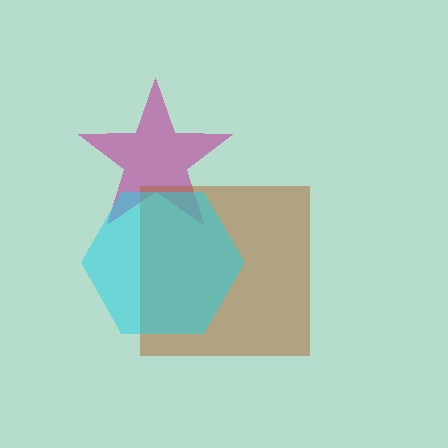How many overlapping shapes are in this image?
There are 3 overlapping shapes in the image.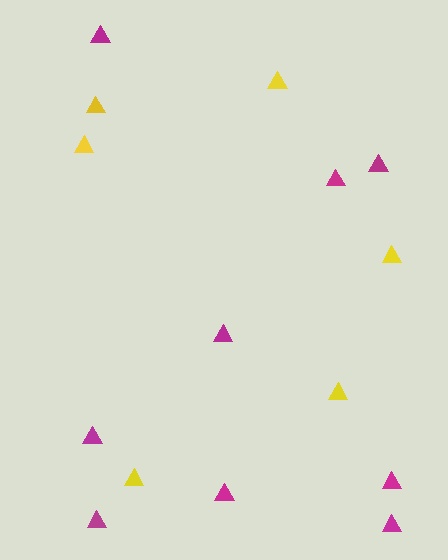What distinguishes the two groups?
There are 2 groups: one group of yellow triangles (6) and one group of magenta triangles (9).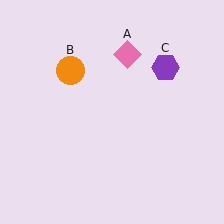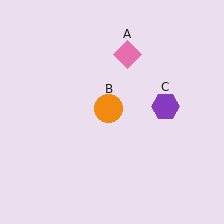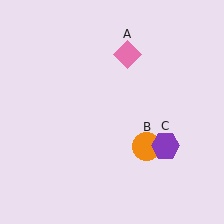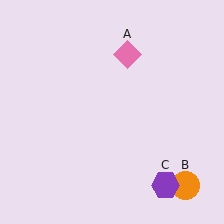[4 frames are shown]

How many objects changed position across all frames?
2 objects changed position: orange circle (object B), purple hexagon (object C).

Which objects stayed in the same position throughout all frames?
Pink diamond (object A) remained stationary.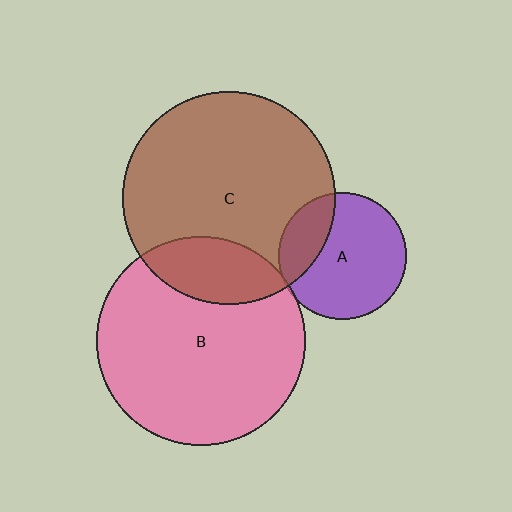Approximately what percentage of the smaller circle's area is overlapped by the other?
Approximately 25%.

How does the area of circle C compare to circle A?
Approximately 2.8 times.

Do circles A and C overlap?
Yes.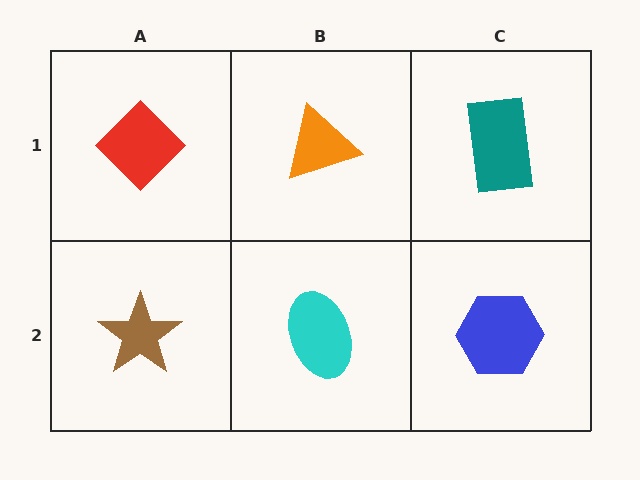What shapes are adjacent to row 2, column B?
An orange triangle (row 1, column B), a brown star (row 2, column A), a blue hexagon (row 2, column C).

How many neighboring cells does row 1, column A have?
2.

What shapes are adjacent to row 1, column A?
A brown star (row 2, column A), an orange triangle (row 1, column B).